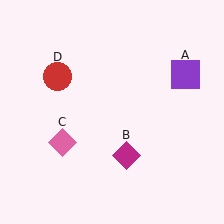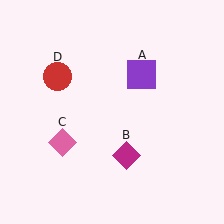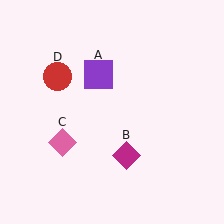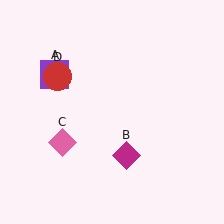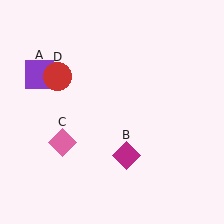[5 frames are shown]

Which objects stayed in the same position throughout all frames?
Magenta diamond (object B) and pink diamond (object C) and red circle (object D) remained stationary.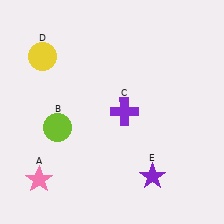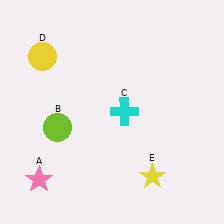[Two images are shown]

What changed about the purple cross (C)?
In Image 1, C is purple. In Image 2, it changed to cyan.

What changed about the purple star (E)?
In Image 1, E is purple. In Image 2, it changed to yellow.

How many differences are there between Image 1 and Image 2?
There are 2 differences between the two images.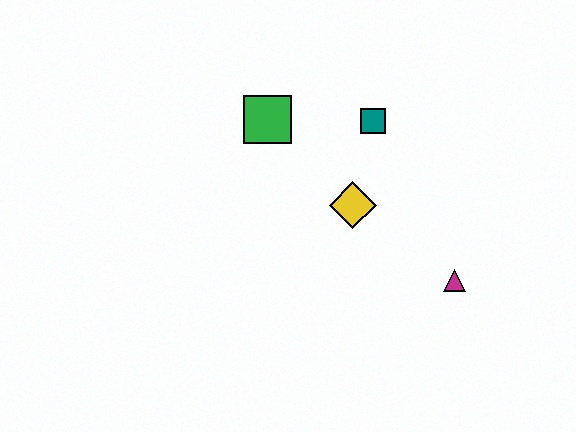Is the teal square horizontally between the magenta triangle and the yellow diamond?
Yes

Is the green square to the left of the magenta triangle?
Yes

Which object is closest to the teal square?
The yellow diamond is closest to the teal square.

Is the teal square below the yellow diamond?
No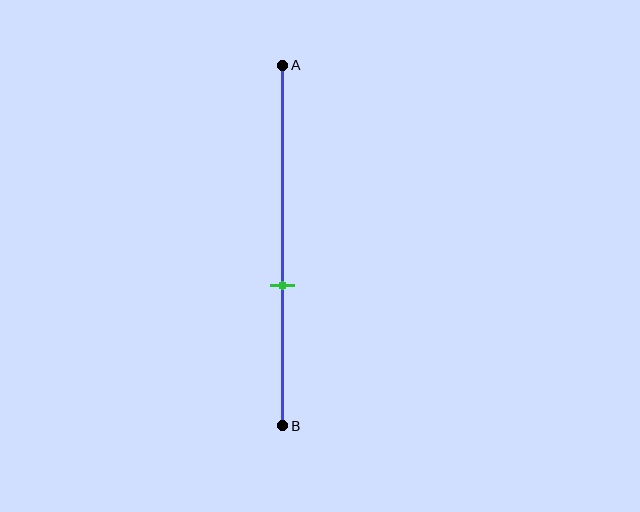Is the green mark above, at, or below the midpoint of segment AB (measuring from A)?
The green mark is below the midpoint of segment AB.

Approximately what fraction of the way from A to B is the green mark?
The green mark is approximately 60% of the way from A to B.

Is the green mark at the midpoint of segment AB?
No, the mark is at about 60% from A, not at the 50% midpoint.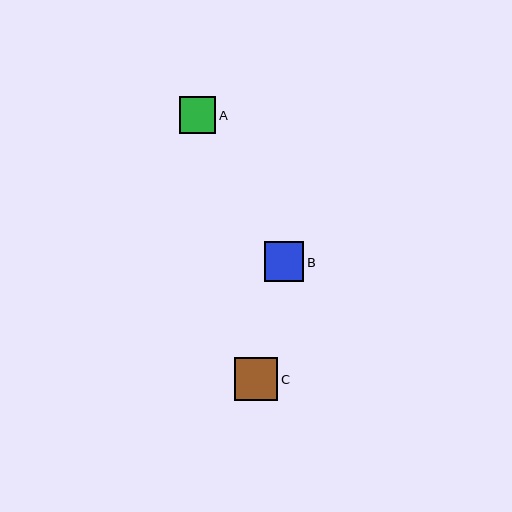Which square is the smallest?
Square A is the smallest with a size of approximately 37 pixels.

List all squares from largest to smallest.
From largest to smallest: C, B, A.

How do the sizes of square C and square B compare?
Square C and square B are approximately the same size.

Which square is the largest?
Square C is the largest with a size of approximately 43 pixels.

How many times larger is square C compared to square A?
Square C is approximately 1.2 times the size of square A.